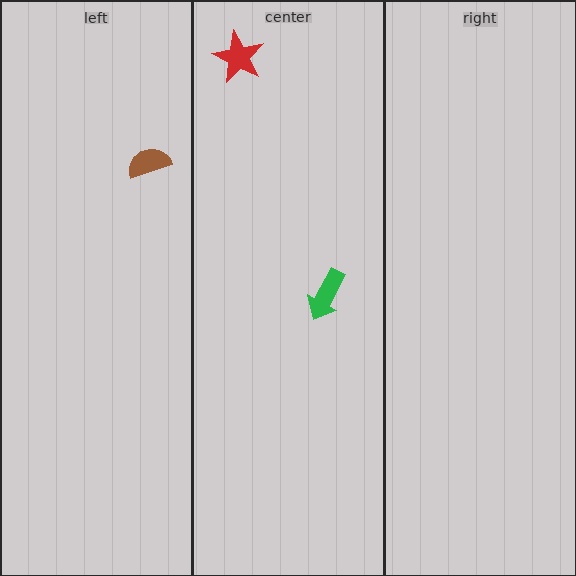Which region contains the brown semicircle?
The left region.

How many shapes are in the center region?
2.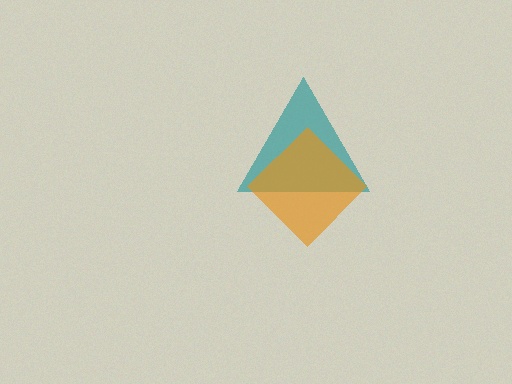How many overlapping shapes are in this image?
There are 2 overlapping shapes in the image.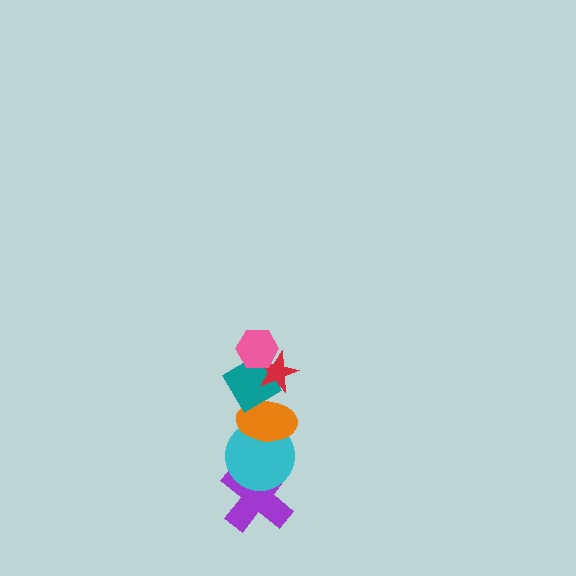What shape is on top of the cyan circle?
The orange ellipse is on top of the cyan circle.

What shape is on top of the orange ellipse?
The teal diamond is on top of the orange ellipse.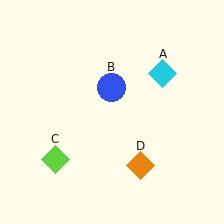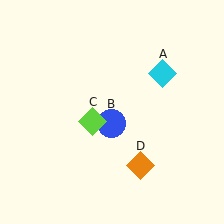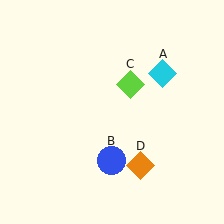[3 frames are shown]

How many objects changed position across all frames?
2 objects changed position: blue circle (object B), lime diamond (object C).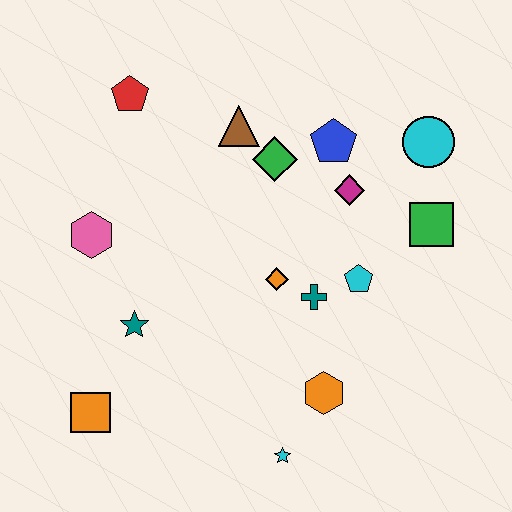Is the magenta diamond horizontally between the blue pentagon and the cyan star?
No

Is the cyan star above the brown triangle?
No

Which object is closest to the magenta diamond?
The blue pentagon is closest to the magenta diamond.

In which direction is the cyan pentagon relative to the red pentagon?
The cyan pentagon is to the right of the red pentagon.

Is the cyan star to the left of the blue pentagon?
Yes